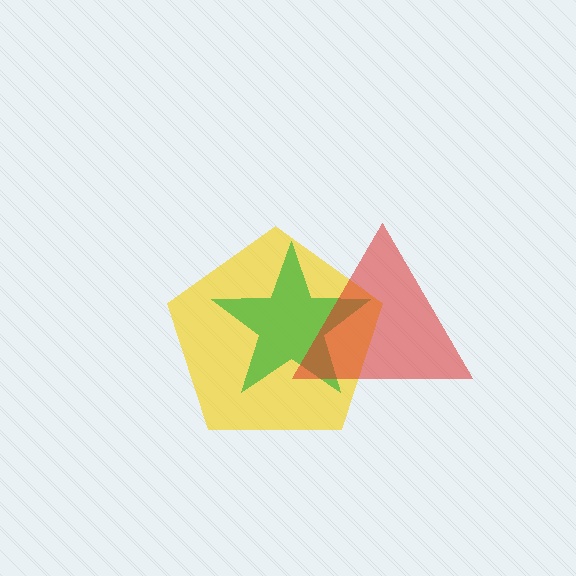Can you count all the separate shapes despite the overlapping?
Yes, there are 3 separate shapes.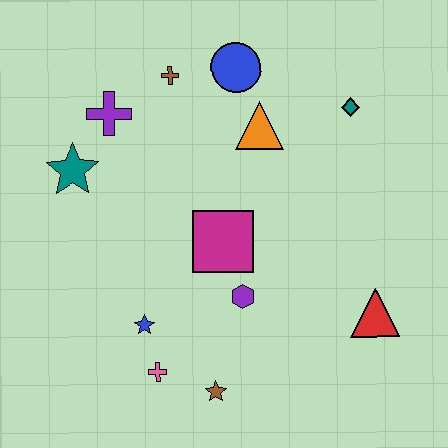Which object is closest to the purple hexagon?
The magenta square is closest to the purple hexagon.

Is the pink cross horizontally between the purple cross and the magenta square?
Yes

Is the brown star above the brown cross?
No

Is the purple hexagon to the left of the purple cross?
No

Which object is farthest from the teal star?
The red triangle is farthest from the teal star.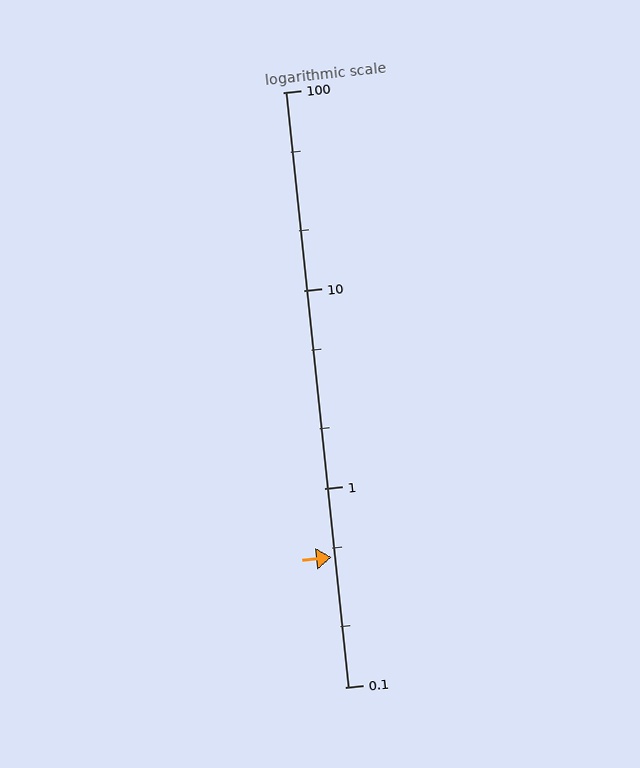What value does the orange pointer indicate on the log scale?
The pointer indicates approximately 0.45.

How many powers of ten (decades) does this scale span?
The scale spans 3 decades, from 0.1 to 100.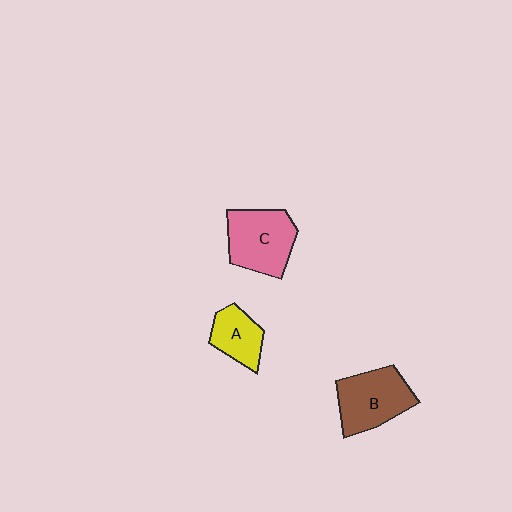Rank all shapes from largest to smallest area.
From largest to smallest: C (pink), B (brown), A (yellow).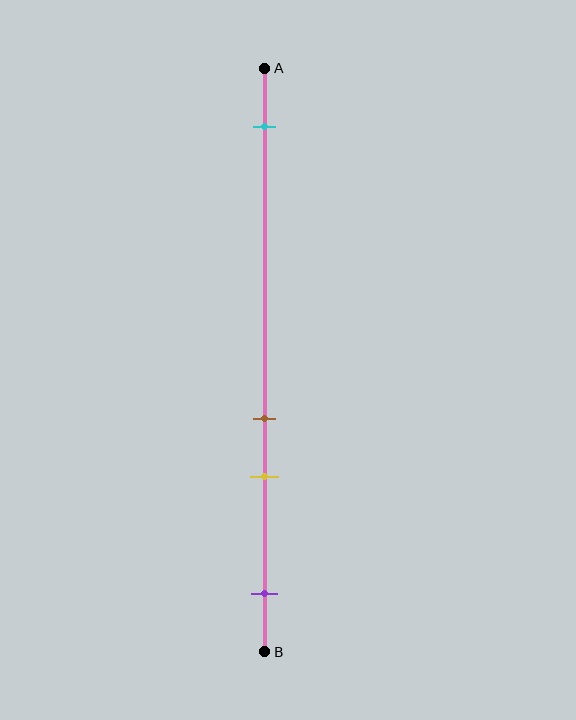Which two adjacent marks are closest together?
The brown and yellow marks are the closest adjacent pair.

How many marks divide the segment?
There are 4 marks dividing the segment.